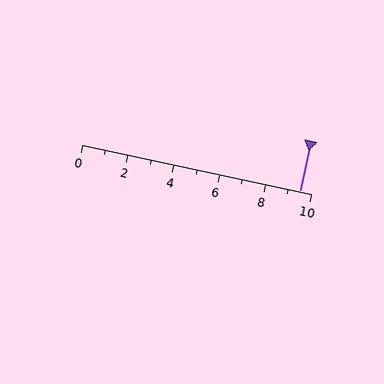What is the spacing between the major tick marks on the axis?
The major ticks are spaced 2 apart.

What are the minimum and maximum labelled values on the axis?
The axis runs from 0 to 10.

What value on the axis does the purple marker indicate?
The marker indicates approximately 9.5.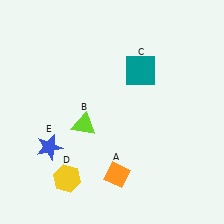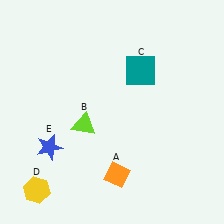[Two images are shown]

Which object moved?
The yellow hexagon (D) moved left.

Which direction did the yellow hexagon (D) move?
The yellow hexagon (D) moved left.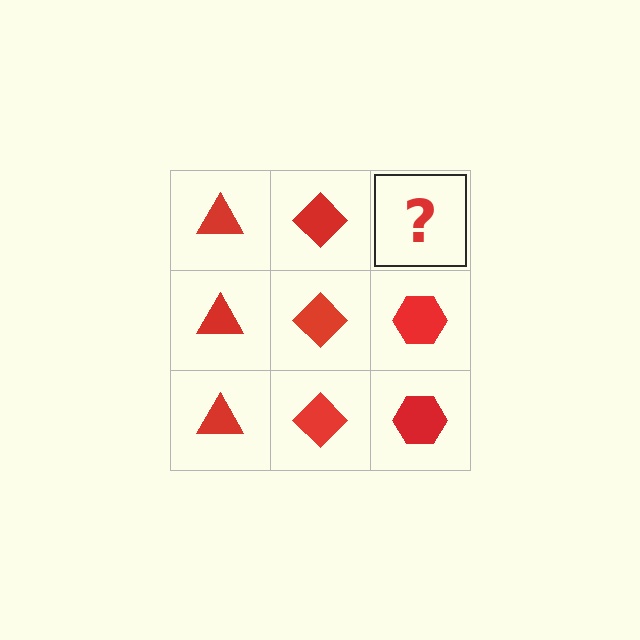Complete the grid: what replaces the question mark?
The question mark should be replaced with a red hexagon.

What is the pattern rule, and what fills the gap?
The rule is that each column has a consistent shape. The gap should be filled with a red hexagon.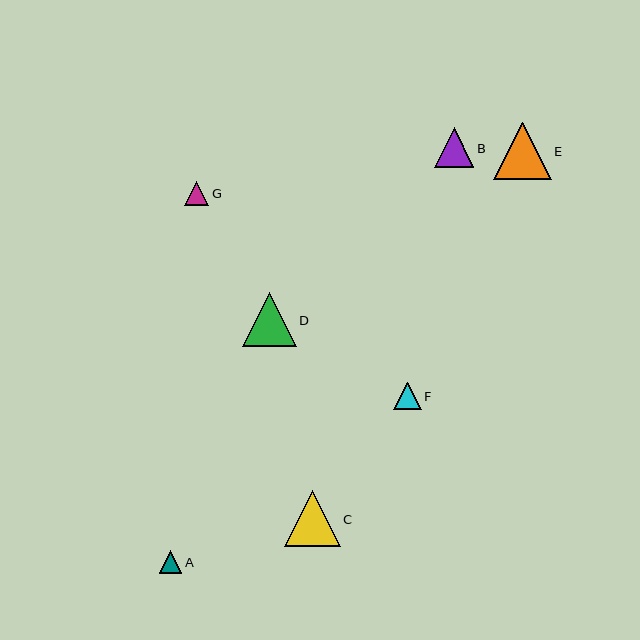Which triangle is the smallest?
Triangle A is the smallest with a size of approximately 23 pixels.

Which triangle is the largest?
Triangle E is the largest with a size of approximately 57 pixels.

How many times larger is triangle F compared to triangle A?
Triangle F is approximately 1.2 times the size of triangle A.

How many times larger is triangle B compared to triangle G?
Triangle B is approximately 1.6 times the size of triangle G.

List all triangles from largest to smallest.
From largest to smallest: E, C, D, B, F, G, A.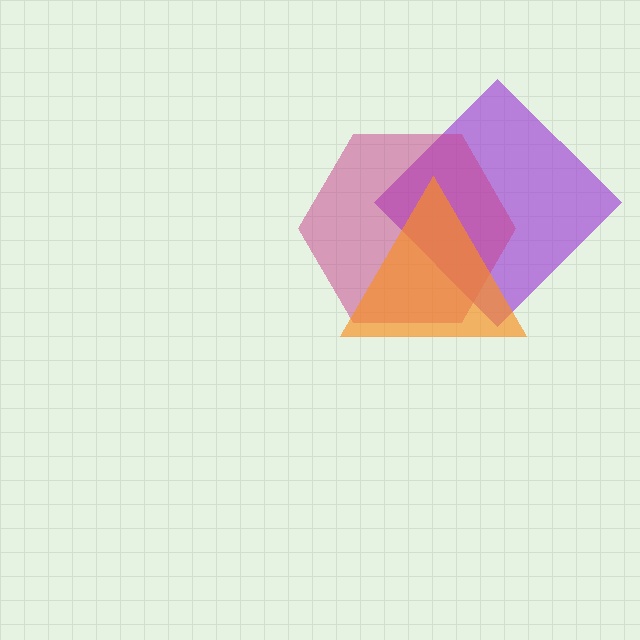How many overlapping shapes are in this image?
There are 3 overlapping shapes in the image.